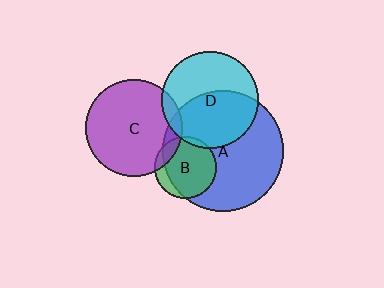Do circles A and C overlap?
Yes.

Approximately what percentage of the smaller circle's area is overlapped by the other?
Approximately 10%.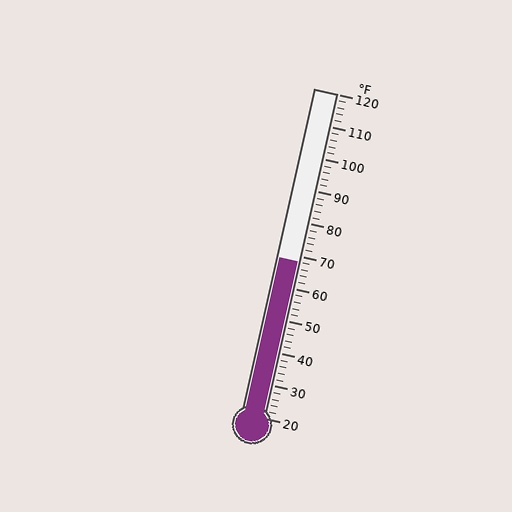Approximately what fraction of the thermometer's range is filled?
The thermometer is filled to approximately 50% of its range.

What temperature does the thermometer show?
The thermometer shows approximately 68°F.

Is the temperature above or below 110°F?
The temperature is below 110°F.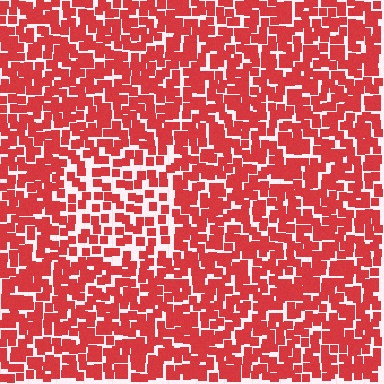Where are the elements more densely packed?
The elements are more densely packed outside the rectangle boundary.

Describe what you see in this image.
The image contains small red elements arranged at two different densities. A rectangle-shaped region is visible where the elements are less densely packed than the surrounding area.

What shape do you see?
I see a rectangle.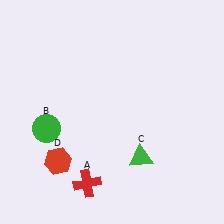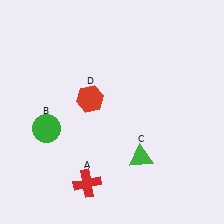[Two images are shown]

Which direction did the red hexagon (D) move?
The red hexagon (D) moved up.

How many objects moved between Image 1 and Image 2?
1 object moved between the two images.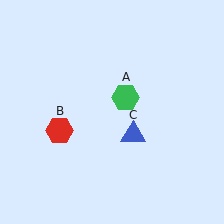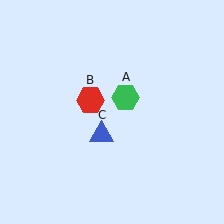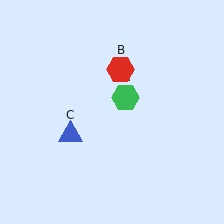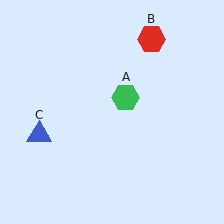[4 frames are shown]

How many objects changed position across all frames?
2 objects changed position: red hexagon (object B), blue triangle (object C).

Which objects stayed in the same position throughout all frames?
Green hexagon (object A) remained stationary.